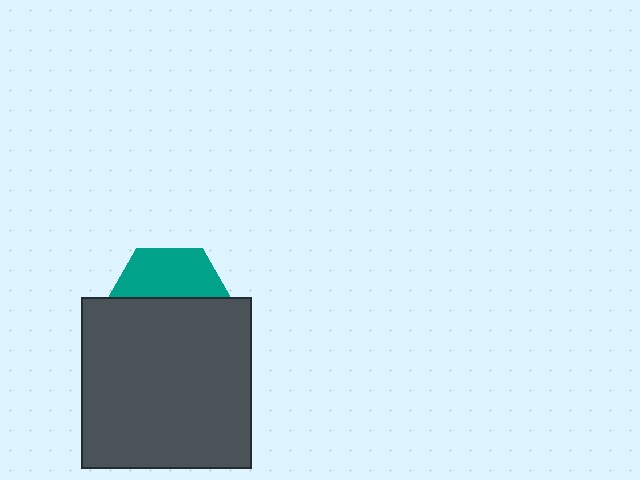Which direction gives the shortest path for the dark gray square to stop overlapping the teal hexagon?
Moving down gives the shortest separation.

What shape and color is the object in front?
The object in front is a dark gray square.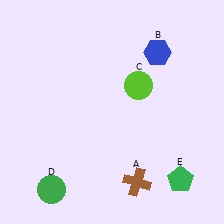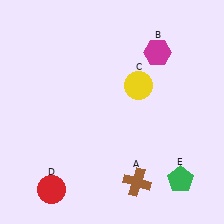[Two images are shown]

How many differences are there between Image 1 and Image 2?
There are 3 differences between the two images.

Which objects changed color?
B changed from blue to magenta. C changed from lime to yellow. D changed from green to red.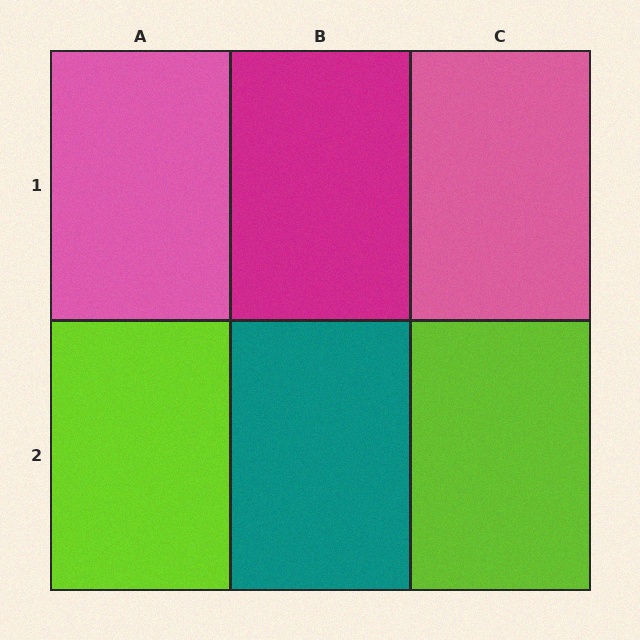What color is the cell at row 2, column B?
Teal.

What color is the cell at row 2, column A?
Lime.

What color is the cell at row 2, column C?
Lime.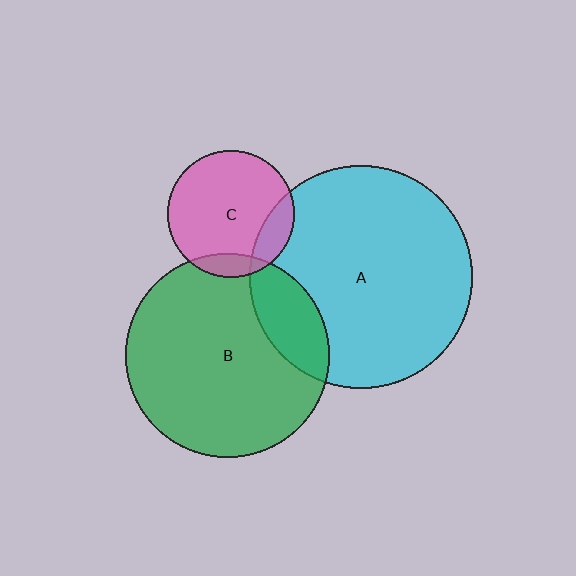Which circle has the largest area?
Circle A (cyan).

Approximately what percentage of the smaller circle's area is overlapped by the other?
Approximately 15%.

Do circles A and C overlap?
Yes.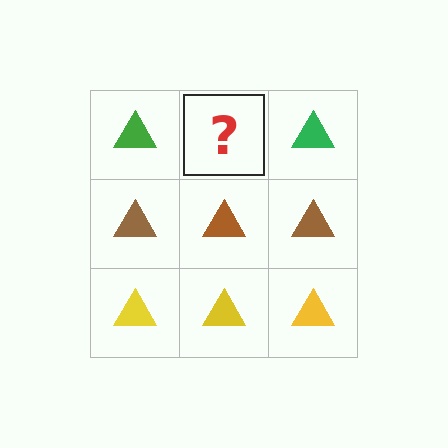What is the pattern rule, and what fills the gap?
The rule is that each row has a consistent color. The gap should be filled with a green triangle.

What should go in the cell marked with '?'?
The missing cell should contain a green triangle.